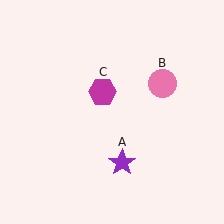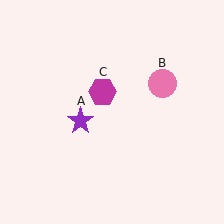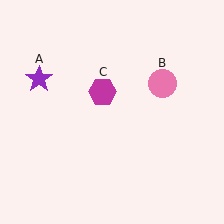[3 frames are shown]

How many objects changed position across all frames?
1 object changed position: purple star (object A).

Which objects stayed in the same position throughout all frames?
Pink circle (object B) and magenta hexagon (object C) remained stationary.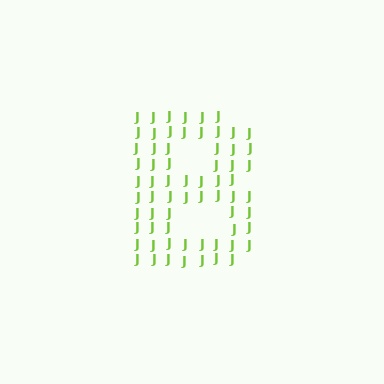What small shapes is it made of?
It is made of small letter J's.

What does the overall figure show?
The overall figure shows the letter B.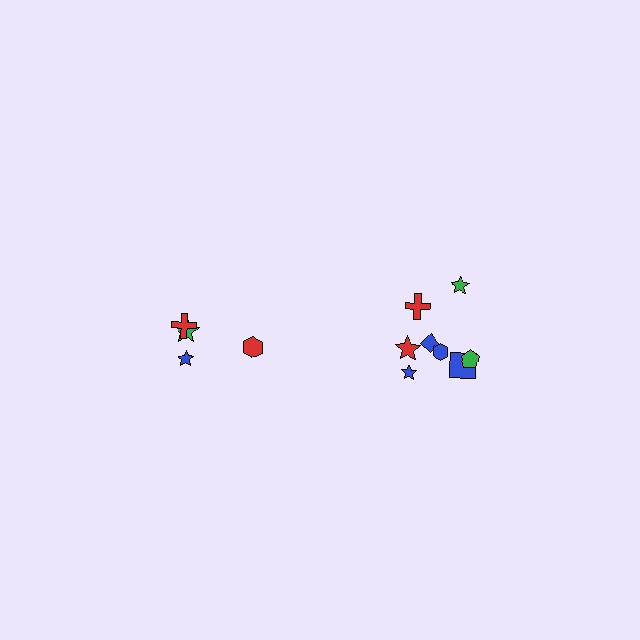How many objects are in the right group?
There are 8 objects.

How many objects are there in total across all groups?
There are 12 objects.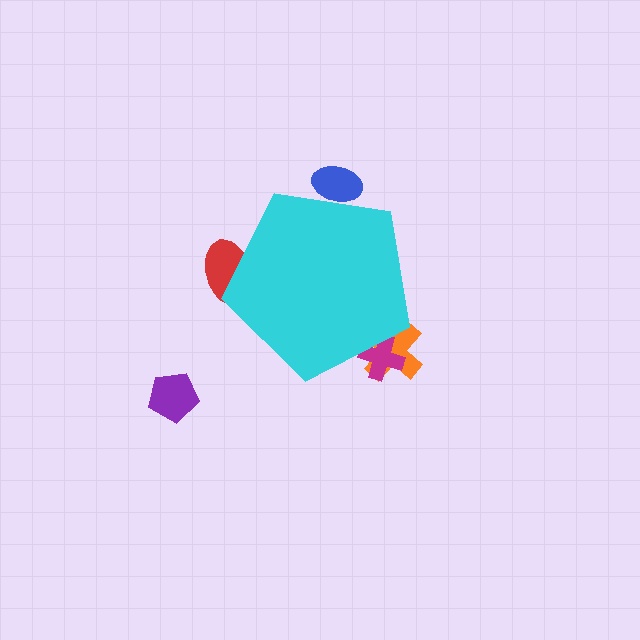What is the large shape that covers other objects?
A cyan pentagon.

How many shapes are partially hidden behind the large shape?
4 shapes are partially hidden.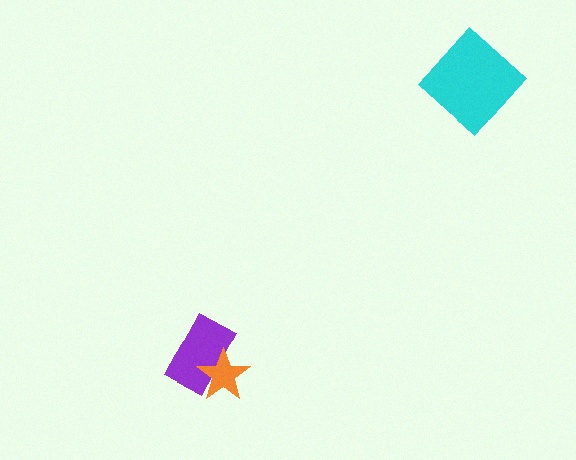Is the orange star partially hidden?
No, no other shape covers it.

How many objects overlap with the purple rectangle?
1 object overlaps with the purple rectangle.